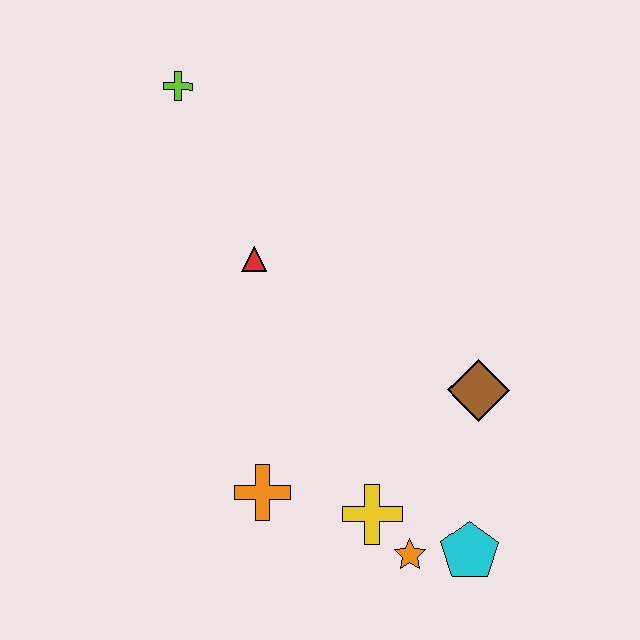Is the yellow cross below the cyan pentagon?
No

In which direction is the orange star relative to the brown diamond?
The orange star is below the brown diamond.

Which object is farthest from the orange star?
The lime cross is farthest from the orange star.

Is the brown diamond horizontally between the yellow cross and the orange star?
No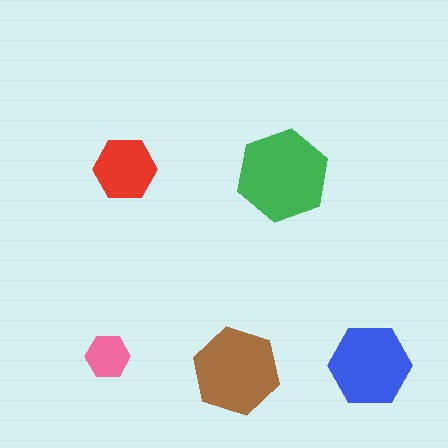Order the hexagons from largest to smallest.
the green one, the brown one, the blue one, the red one, the pink one.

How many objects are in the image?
There are 5 objects in the image.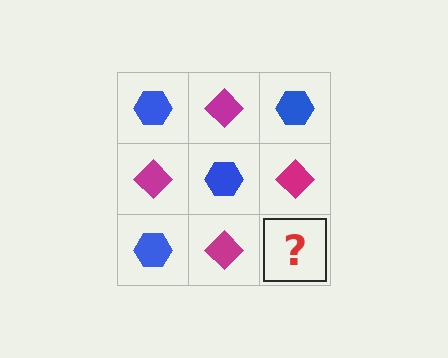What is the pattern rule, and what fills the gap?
The rule is that it alternates blue hexagon and magenta diamond in a checkerboard pattern. The gap should be filled with a blue hexagon.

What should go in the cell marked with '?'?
The missing cell should contain a blue hexagon.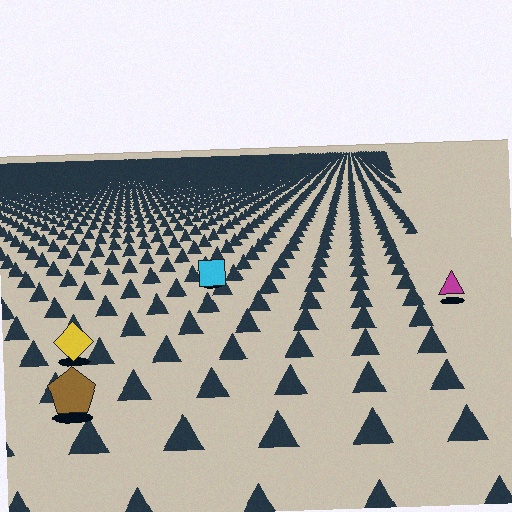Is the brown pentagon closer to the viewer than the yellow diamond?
Yes. The brown pentagon is closer — you can tell from the texture gradient: the ground texture is coarser near it.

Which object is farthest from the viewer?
The cyan square is farthest from the viewer. It appears smaller and the ground texture around it is denser.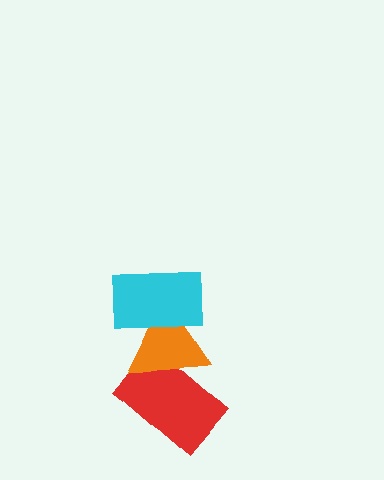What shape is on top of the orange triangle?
The cyan rectangle is on top of the orange triangle.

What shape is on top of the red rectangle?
The orange triangle is on top of the red rectangle.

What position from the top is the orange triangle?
The orange triangle is 2nd from the top.